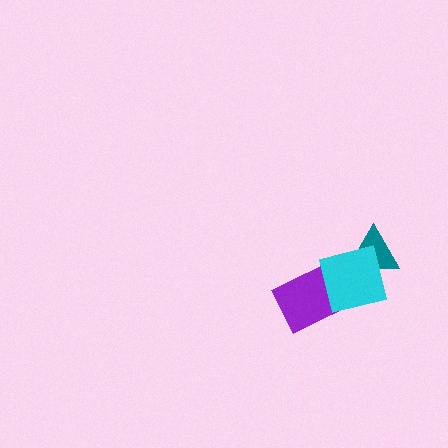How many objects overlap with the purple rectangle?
1 object overlaps with the purple rectangle.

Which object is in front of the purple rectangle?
The cyan square is in front of the purple rectangle.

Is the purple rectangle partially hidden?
Yes, it is partially covered by another shape.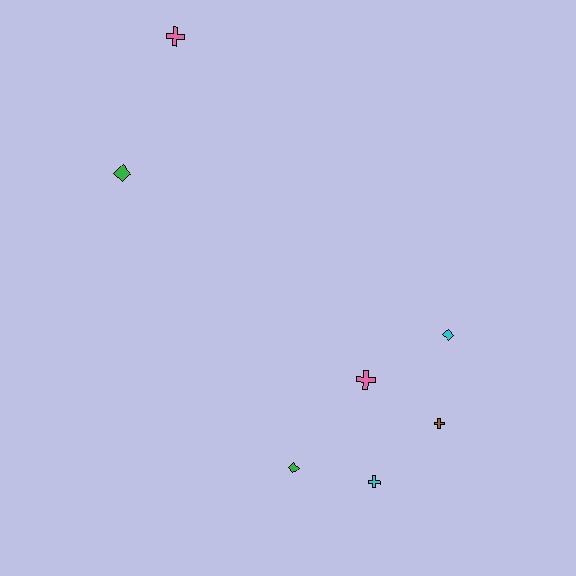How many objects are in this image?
There are 7 objects.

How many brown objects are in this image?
There is 1 brown object.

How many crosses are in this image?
There are 4 crosses.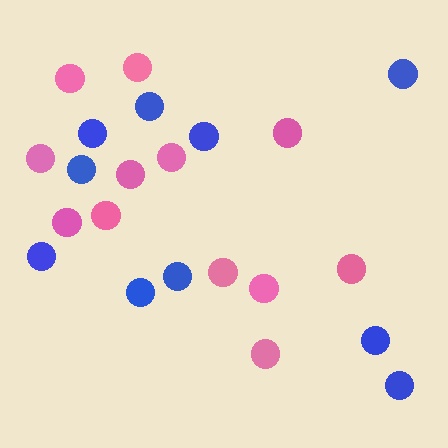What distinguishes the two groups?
There are 2 groups: one group of pink circles (12) and one group of blue circles (10).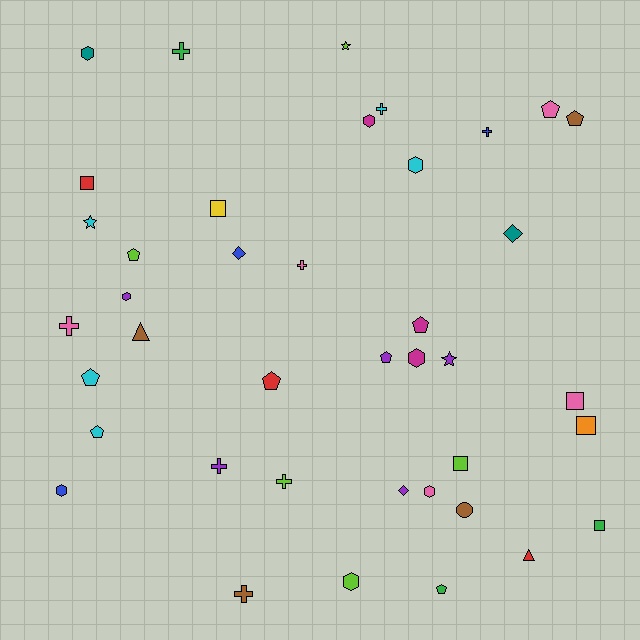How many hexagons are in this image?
There are 8 hexagons.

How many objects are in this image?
There are 40 objects.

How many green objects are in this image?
There are 3 green objects.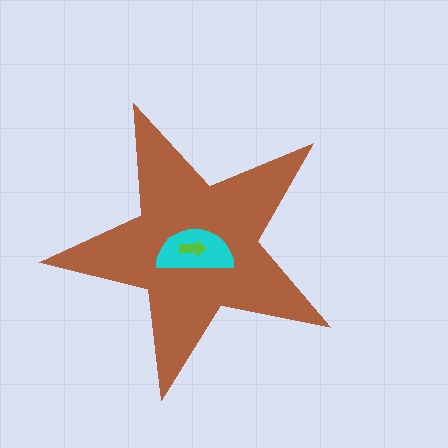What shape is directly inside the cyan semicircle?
The lime arrow.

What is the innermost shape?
The lime arrow.